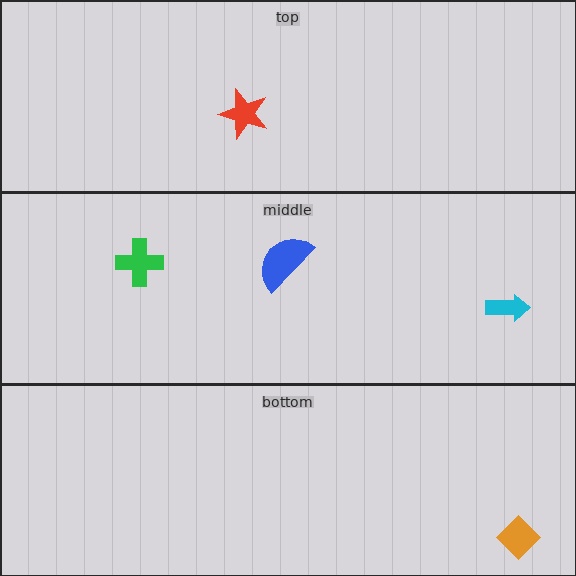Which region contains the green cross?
The middle region.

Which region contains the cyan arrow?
The middle region.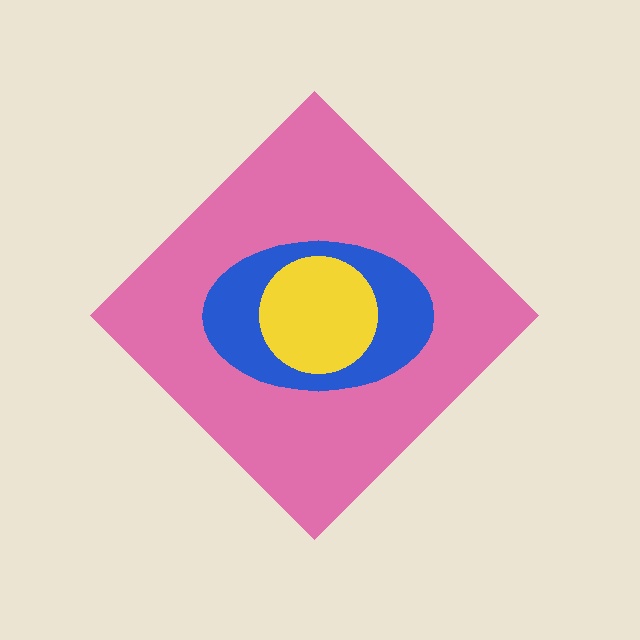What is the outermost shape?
The pink diamond.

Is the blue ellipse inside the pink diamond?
Yes.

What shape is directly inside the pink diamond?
The blue ellipse.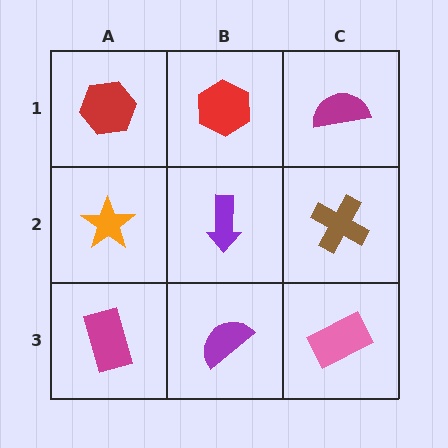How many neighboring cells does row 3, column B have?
3.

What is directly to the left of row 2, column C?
A purple arrow.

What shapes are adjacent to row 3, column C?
A brown cross (row 2, column C), a purple semicircle (row 3, column B).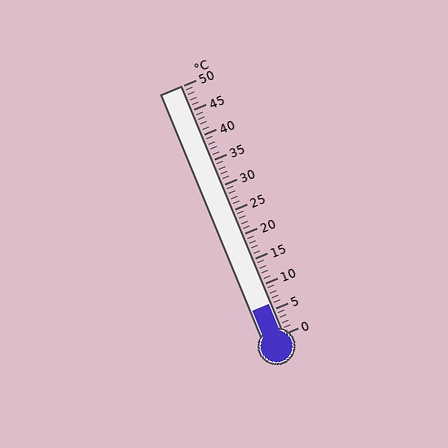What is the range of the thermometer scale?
The thermometer scale ranges from 0°C to 50°C.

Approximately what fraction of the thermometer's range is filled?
The thermometer is filled to approximately 10% of its range.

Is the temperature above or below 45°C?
The temperature is below 45°C.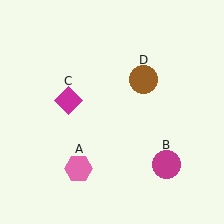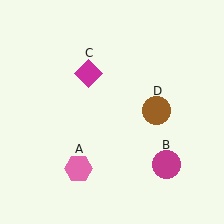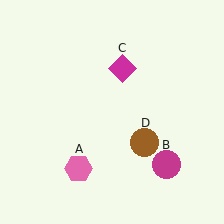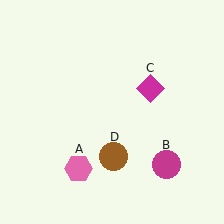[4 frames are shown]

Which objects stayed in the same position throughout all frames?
Pink hexagon (object A) and magenta circle (object B) remained stationary.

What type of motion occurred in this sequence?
The magenta diamond (object C), brown circle (object D) rotated clockwise around the center of the scene.